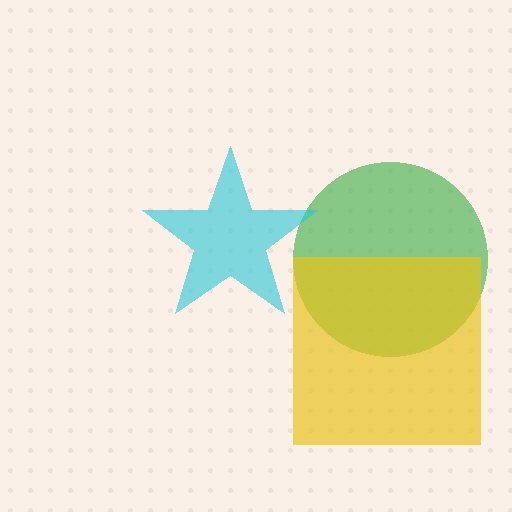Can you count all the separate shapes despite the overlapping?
Yes, there are 3 separate shapes.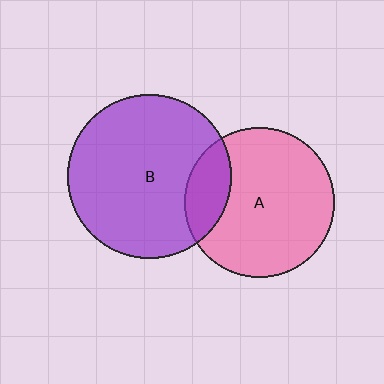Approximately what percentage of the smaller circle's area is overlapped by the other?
Approximately 20%.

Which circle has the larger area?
Circle B (purple).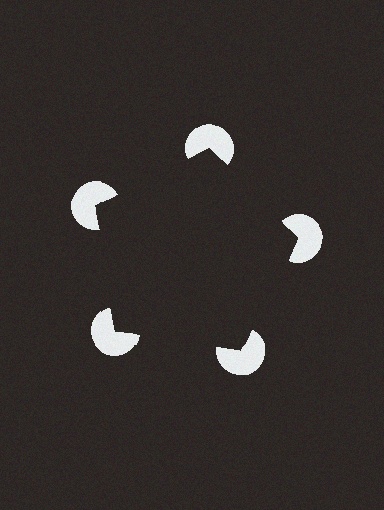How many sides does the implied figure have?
5 sides.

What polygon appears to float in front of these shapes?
An illusory pentagon — its edges are inferred from the aligned wedge cuts in the pac-man discs, not physically drawn.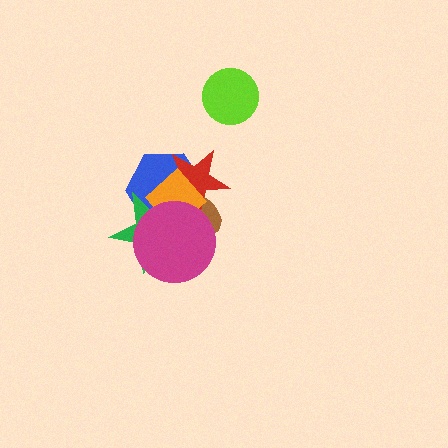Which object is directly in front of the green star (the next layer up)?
The red star is directly in front of the green star.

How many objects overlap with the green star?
5 objects overlap with the green star.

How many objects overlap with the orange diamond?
5 objects overlap with the orange diamond.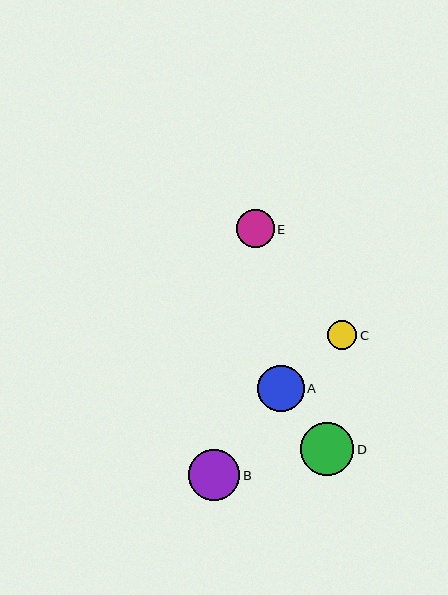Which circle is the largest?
Circle D is the largest with a size of approximately 54 pixels.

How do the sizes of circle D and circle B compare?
Circle D and circle B are approximately the same size.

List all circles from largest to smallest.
From largest to smallest: D, B, A, E, C.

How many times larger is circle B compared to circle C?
Circle B is approximately 1.7 times the size of circle C.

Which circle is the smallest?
Circle C is the smallest with a size of approximately 30 pixels.